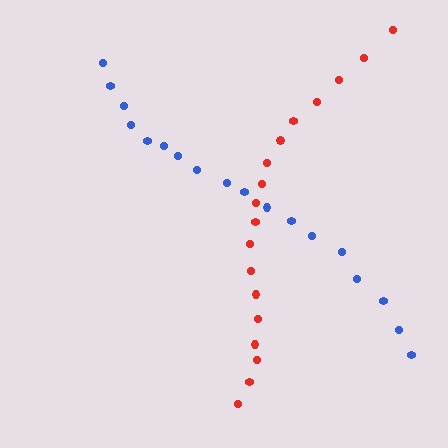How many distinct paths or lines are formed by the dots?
There are 2 distinct paths.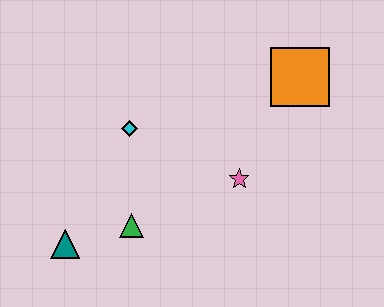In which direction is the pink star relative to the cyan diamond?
The pink star is to the right of the cyan diamond.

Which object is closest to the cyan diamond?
The green triangle is closest to the cyan diamond.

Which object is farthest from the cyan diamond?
The orange square is farthest from the cyan diamond.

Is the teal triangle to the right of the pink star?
No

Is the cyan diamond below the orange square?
Yes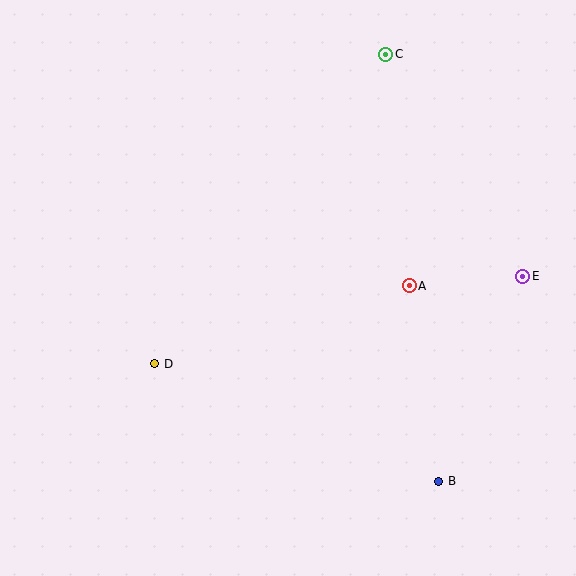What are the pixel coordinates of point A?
Point A is at (409, 286).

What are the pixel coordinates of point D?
Point D is at (155, 364).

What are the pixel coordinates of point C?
Point C is at (386, 54).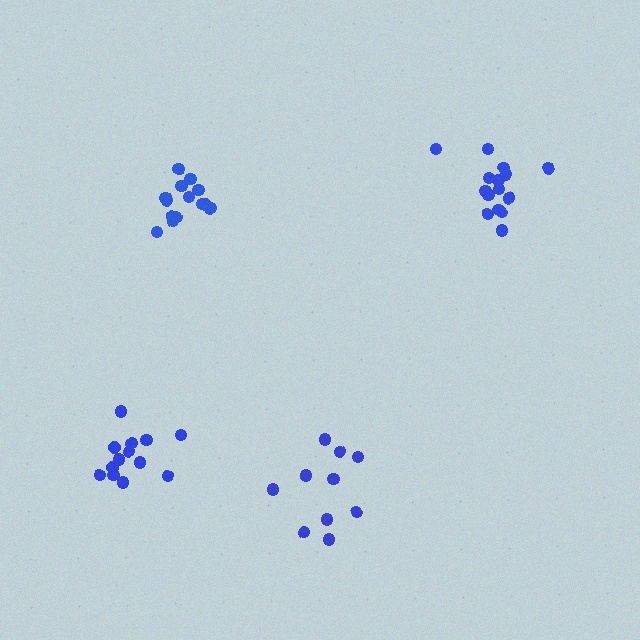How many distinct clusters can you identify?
There are 4 distinct clusters.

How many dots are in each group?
Group 1: 10 dots, Group 2: 15 dots, Group 3: 14 dots, Group 4: 13 dots (52 total).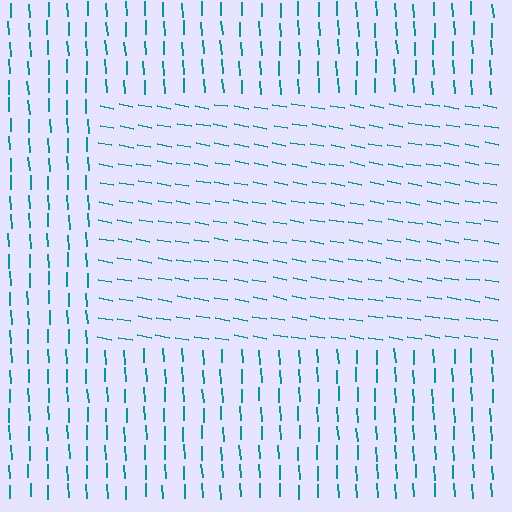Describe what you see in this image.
The image is filled with small teal line segments. A rectangle region in the image has lines oriented differently from the surrounding lines, creating a visible texture boundary.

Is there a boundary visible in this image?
Yes, there is a texture boundary formed by a change in line orientation.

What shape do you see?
I see a rectangle.